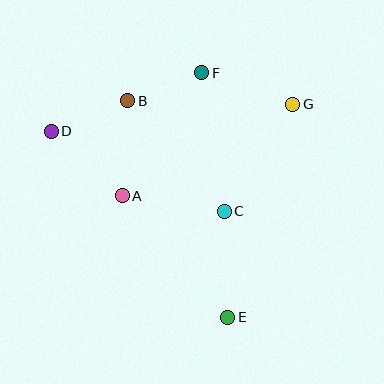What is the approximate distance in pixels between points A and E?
The distance between A and E is approximately 161 pixels.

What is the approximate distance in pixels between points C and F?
The distance between C and F is approximately 140 pixels.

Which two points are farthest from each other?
Points D and E are farthest from each other.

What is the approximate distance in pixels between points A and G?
The distance between A and G is approximately 194 pixels.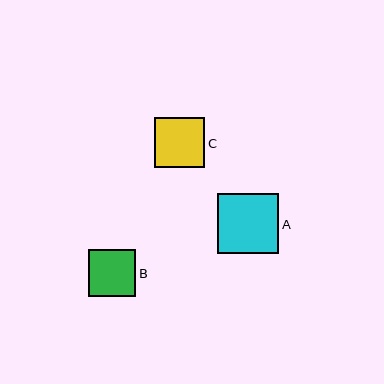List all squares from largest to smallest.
From largest to smallest: A, C, B.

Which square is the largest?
Square A is the largest with a size of approximately 61 pixels.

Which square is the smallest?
Square B is the smallest with a size of approximately 47 pixels.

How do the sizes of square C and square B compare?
Square C and square B are approximately the same size.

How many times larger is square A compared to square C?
Square A is approximately 1.2 times the size of square C.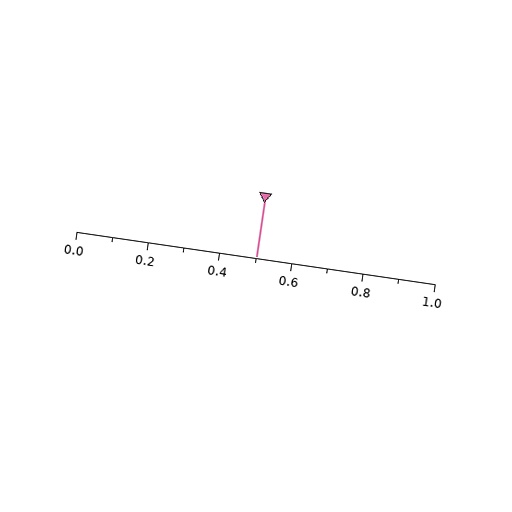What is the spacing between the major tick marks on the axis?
The major ticks are spaced 0.2 apart.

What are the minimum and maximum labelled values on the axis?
The axis runs from 0.0 to 1.0.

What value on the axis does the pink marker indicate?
The marker indicates approximately 0.5.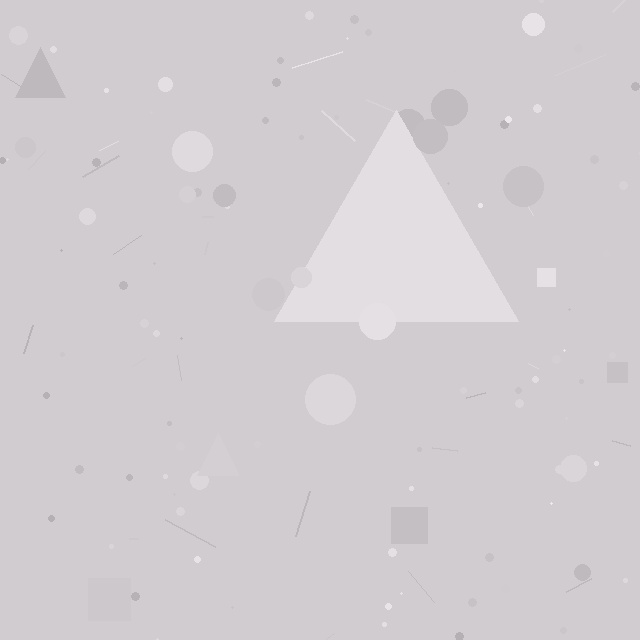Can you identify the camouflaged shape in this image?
The camouflaged shape is a triangle.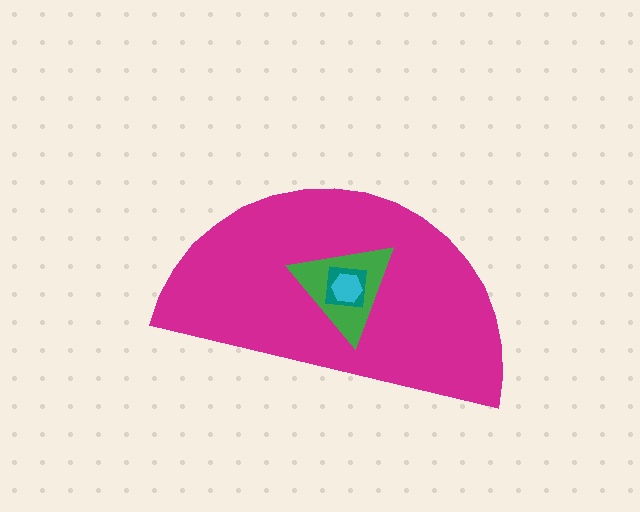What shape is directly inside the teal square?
The cyan hexagon.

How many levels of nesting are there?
4.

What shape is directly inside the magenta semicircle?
The green triangle.